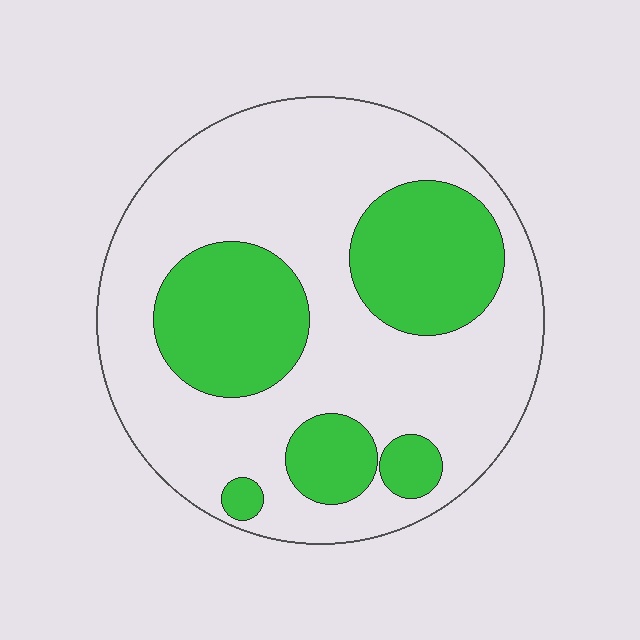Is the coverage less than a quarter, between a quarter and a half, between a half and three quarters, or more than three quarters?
Between a quarter and a half.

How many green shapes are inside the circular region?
5.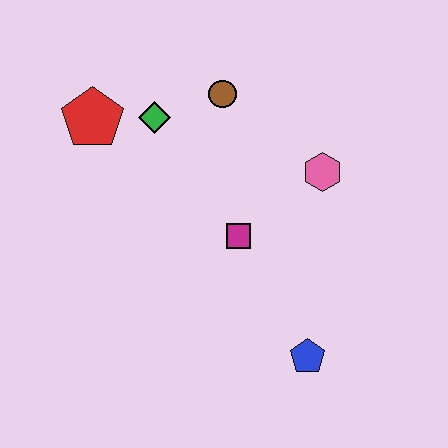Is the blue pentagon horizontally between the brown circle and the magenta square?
No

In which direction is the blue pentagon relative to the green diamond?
The blue pentagon is below the green diamond.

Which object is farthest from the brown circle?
The blue pentagon is farthest from the brown circle.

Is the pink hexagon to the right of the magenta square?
Yes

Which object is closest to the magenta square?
The pink hexagon is closest to the magenta square.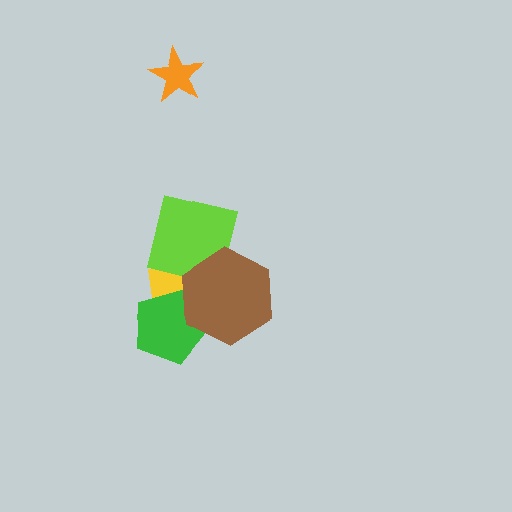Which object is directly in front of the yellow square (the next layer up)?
The green pentagon is directly in front of the yellow square.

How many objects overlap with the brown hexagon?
3 objects overlap with the brown hexagon.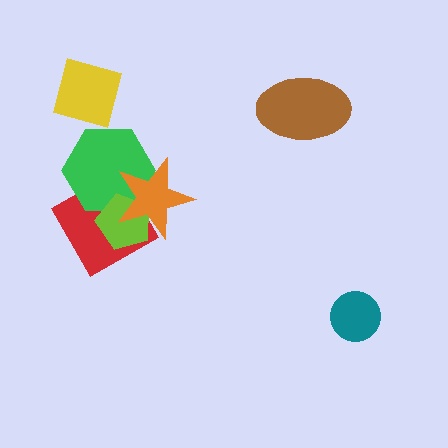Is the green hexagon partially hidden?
Yes, it is partially covered by another shape.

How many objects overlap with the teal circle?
0 objects overlap with the teal circle.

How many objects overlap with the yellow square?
0 objects overlap with the yellow square.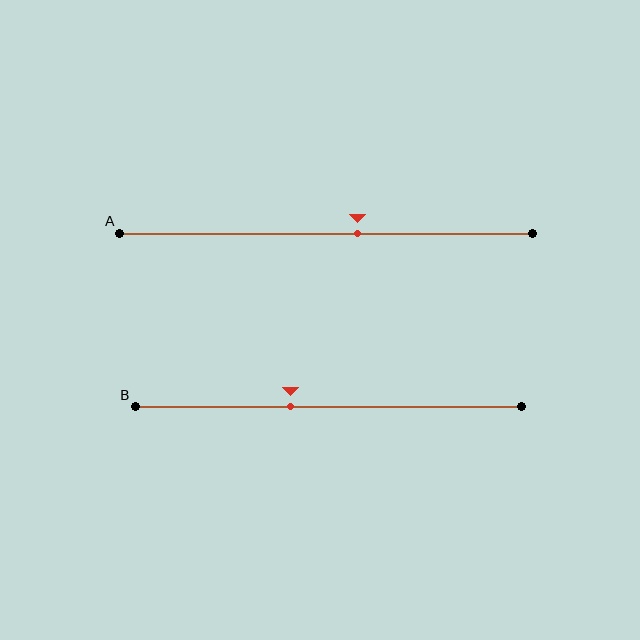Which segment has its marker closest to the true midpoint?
Segment A has its marker closest to the true midpoint.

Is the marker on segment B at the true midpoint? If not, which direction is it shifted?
No, the marker on segment B is shifted to the left by about 10% of the segment length.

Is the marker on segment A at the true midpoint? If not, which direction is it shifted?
No, the marker on segment A is shifted to the right by about 8% of the segment length.